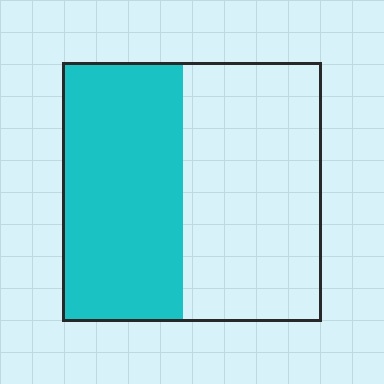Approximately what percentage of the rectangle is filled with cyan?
Approximately 45%.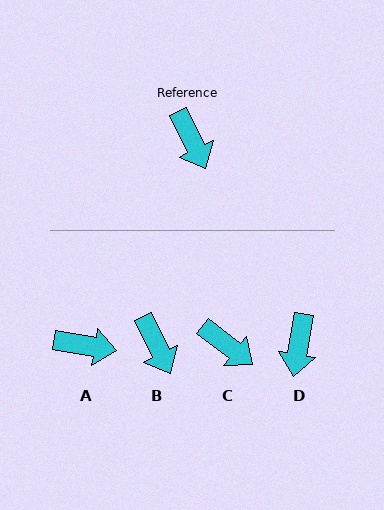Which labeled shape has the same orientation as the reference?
B.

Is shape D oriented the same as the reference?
No, it is off by about 36 degrees.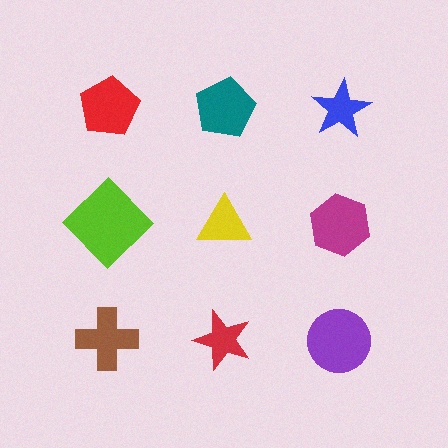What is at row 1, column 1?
A red pentagon.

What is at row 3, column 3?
A purple circle.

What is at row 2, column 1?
A lime diamond.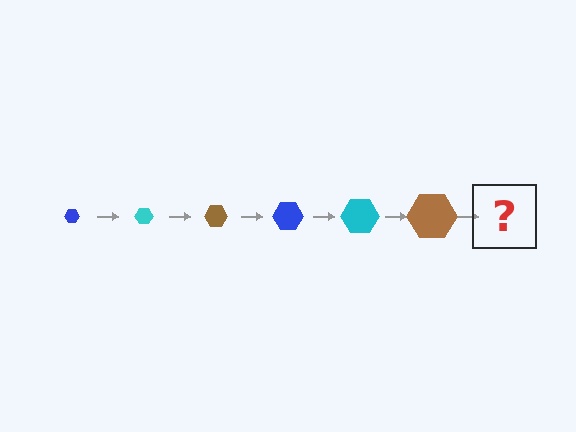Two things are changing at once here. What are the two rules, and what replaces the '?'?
The two rules are that the hexagon grows larger each step and the color cycles through blue, cyan, and brown. The '?' should be a blue hexagon, larger than the previous one.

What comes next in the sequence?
The next element should be a blue hexagon, larger than the previous one.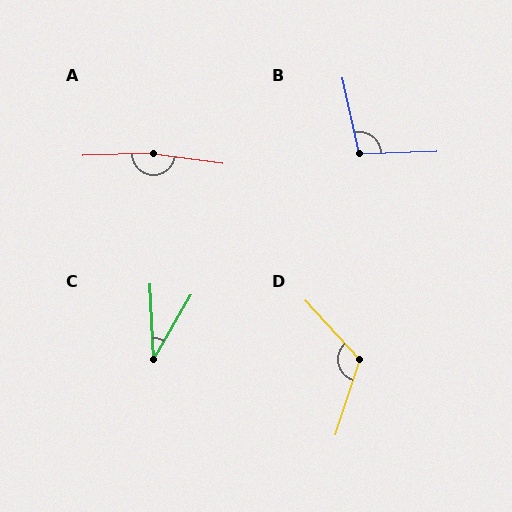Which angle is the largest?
A, at approximately 170 degrees.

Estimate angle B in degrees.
Approximately 101 degrees.